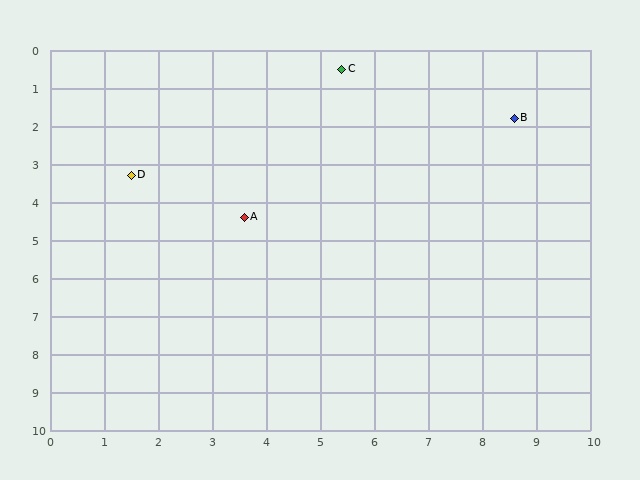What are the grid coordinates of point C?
Point C is at approximately (5.4, 0.5).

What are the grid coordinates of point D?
Point D is at approximately (1.5, 3.3).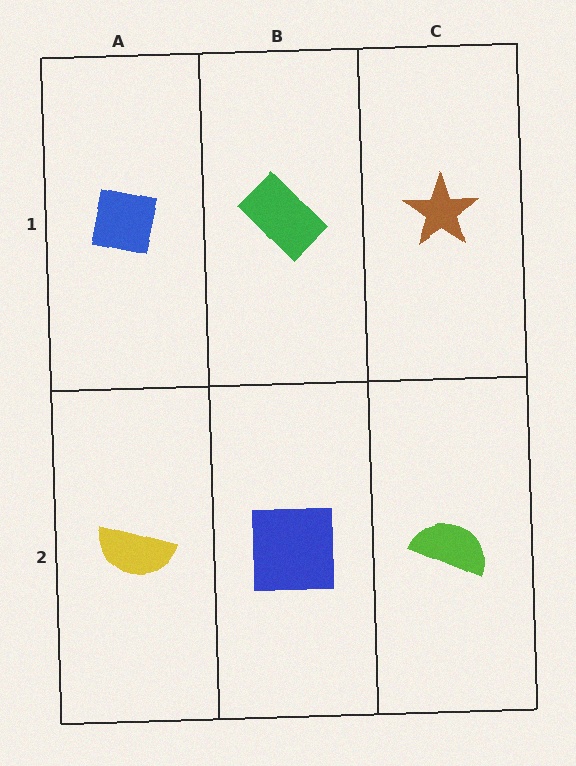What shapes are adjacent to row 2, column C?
A brown star (row 1, column C), a blue square (row 2, column B).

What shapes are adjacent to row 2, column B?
A green rectangle (row 1, column B), a yellow semicircle (row 2, column A), a lime semicircle (row 2, column C).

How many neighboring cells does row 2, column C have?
2.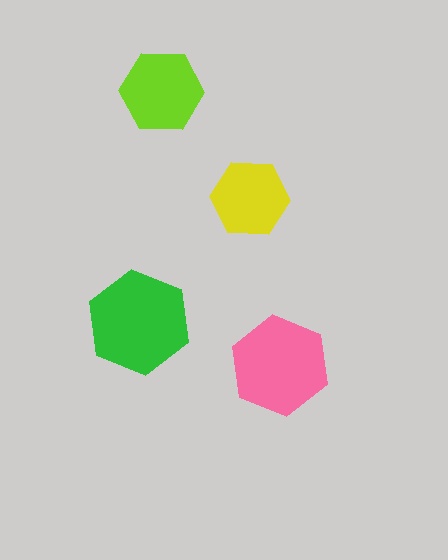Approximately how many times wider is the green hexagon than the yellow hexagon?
About 1.5 times wider.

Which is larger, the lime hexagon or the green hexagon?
The green one.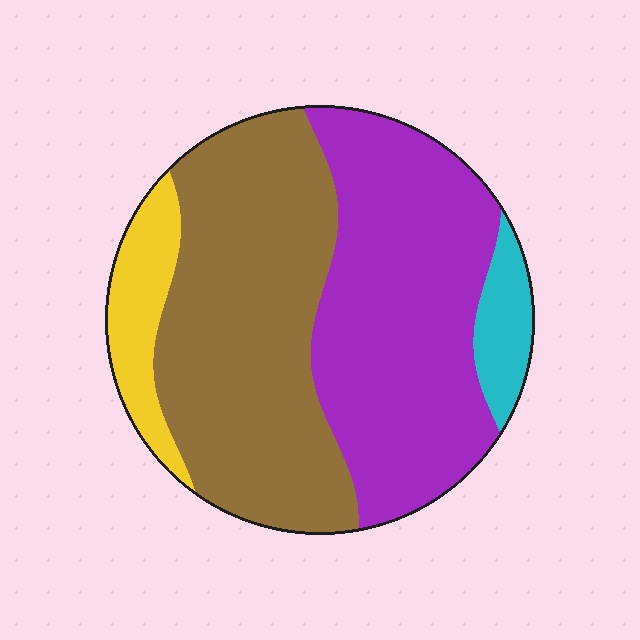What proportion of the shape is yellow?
Yellow takes up about one tenth (1/10) of the shape.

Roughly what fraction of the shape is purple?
Purple takes up about two fifths (2/5) of the shape.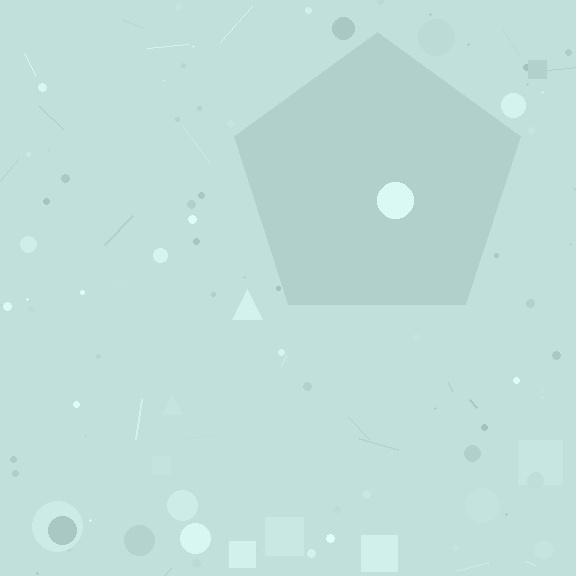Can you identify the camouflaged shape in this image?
The camouflaged shape is a pentagon.